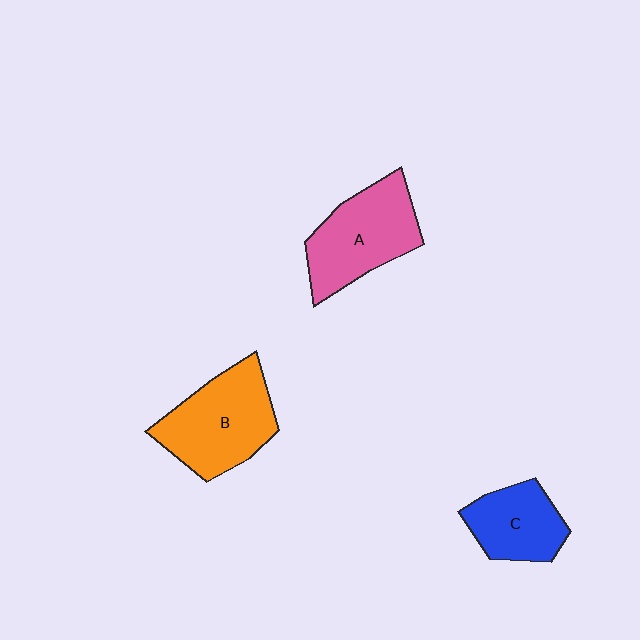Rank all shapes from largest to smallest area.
From largest to smallest: B (orange), A (pink), C (blue).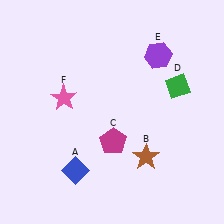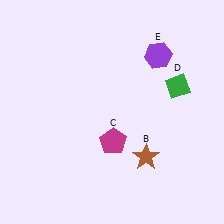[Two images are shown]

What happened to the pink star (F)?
The pink star (F) was removed in Image 2. It was in the top-left area of Image 1.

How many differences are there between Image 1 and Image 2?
There are 2 differences between the two images.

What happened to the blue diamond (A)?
The blue diamond (A) was removed in Image 2. It was in the bottom-left area of Image 1.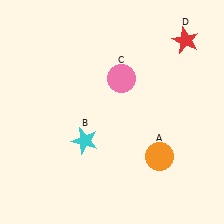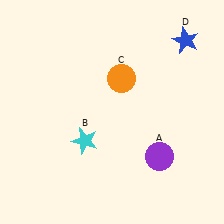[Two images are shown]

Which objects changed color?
A changed from orange to purple. C changed from pink to orange. D changed from red to blue.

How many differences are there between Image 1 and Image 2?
There are 3 differences between the two images.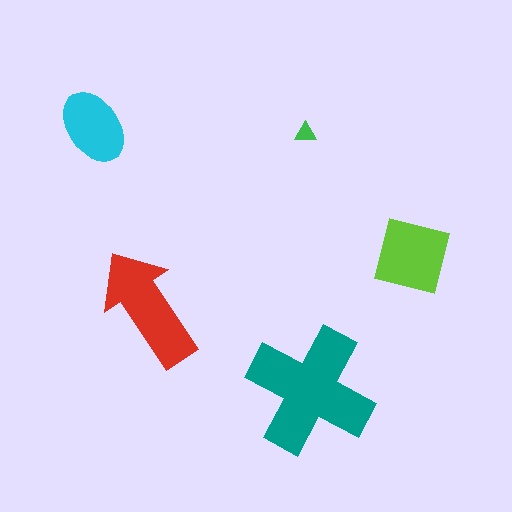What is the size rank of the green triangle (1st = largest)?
5th.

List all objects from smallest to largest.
The green triangle, the cyan ellipse, the lime square, the red arrow, the teal cross.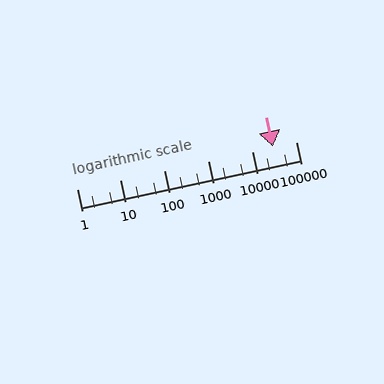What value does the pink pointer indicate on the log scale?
The pointer indicates approximately 30000.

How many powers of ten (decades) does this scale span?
The scale spans 5 decades, from 1 to 100000.